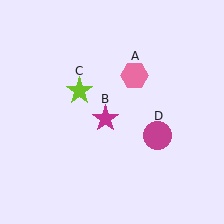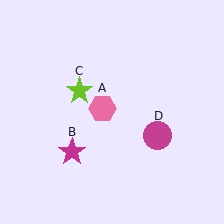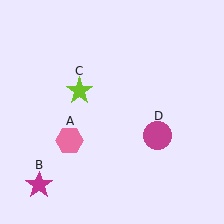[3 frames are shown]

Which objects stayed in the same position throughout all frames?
Lime star (object C) and magenta circle (object D) remained stationary.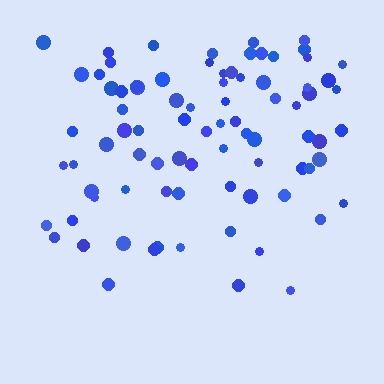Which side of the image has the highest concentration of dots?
The top.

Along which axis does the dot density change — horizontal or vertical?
Vertical.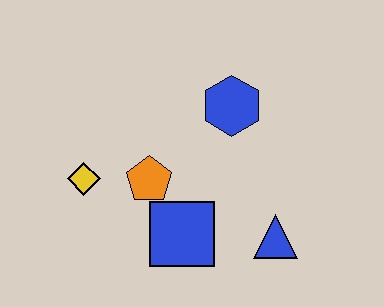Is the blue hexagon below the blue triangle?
No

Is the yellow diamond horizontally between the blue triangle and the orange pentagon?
No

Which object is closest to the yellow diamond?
The orange pentagon is closest to the yellow diamond.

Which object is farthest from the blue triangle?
The yellow diamond is farthest from the blue triangle.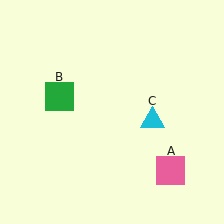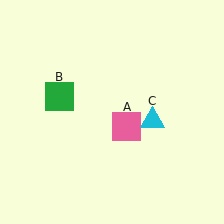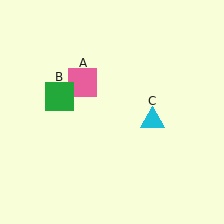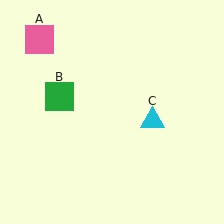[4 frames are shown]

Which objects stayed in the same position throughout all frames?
Green square (object B) and cyan triangle (object C) remained stationary.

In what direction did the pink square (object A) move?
The pink square (object A) moved up and to the left.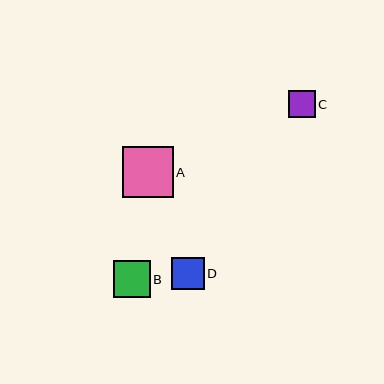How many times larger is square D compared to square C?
Square D is approximately 1.2 times the size of square C.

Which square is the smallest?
Square C is the smallest with a size of approximately 27 pixels.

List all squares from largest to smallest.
From largest to smallest: A, B, D, C.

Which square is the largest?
Square A is the largest with a size of approximately 51 pixels.